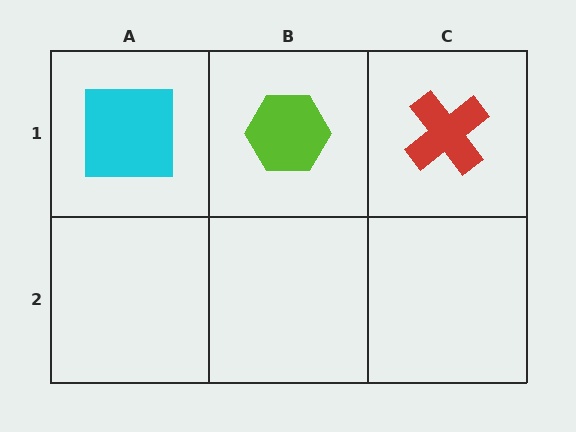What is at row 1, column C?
A red cross.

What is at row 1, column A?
A cyan square.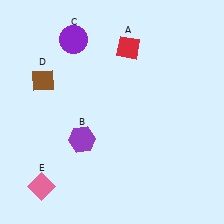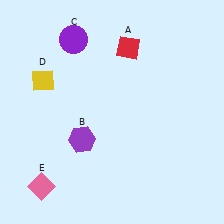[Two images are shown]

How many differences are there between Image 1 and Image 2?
There is 1 difference between the two images.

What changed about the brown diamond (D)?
In Image 1, D is brown. In Image 2, it changed to yellow.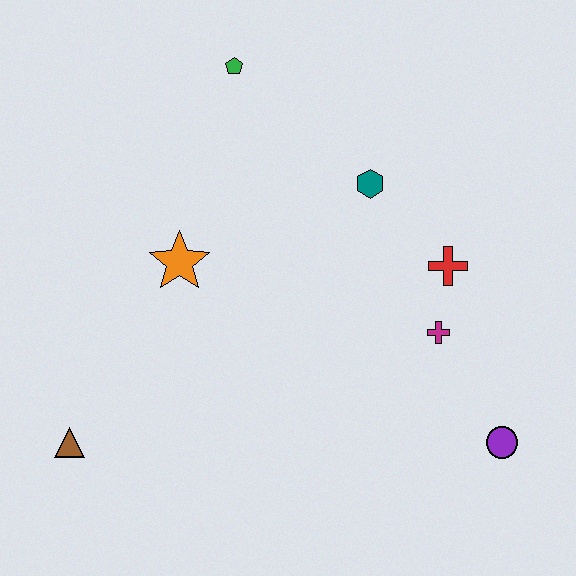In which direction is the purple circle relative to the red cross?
The purple circle is below the red cross.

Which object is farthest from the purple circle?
The green pentagon is farthest from the purple circle.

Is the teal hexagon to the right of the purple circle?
No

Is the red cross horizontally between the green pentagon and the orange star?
No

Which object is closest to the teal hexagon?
The red cross is closest to the teal hexagon.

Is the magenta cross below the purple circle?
No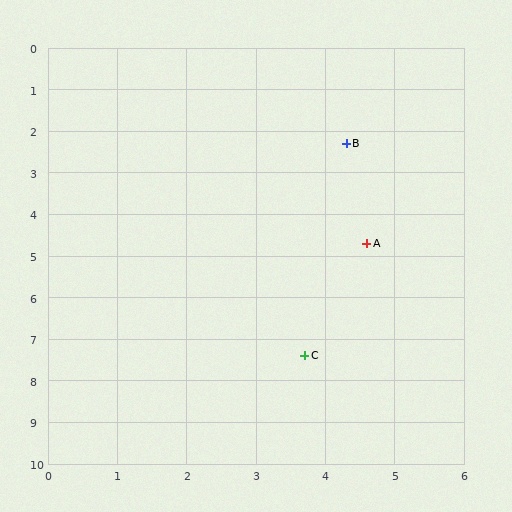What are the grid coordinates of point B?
Point B is at approximately (4.3, 2.3).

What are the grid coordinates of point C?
Point C is at approximately (3.7, 7.4).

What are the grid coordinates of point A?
Point A is at approximately (4.6, 4.7).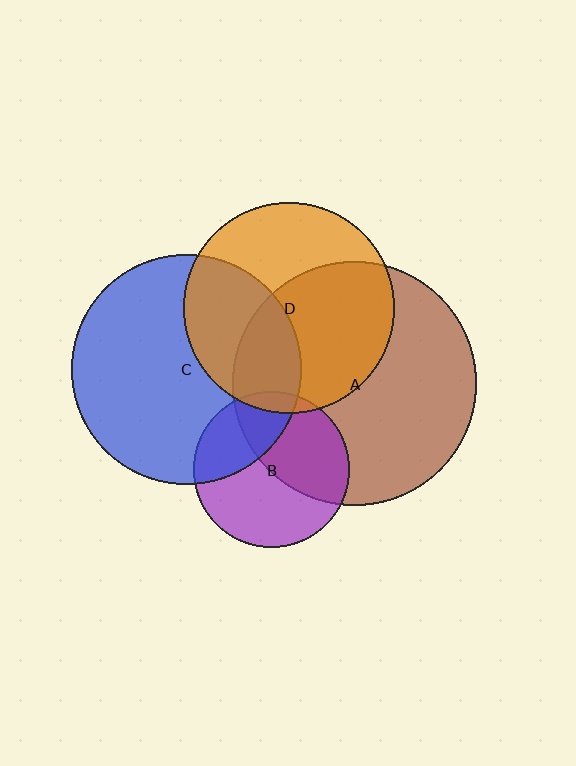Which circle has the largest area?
Circle A (brown).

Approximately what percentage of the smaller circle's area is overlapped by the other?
Approximately 30%.